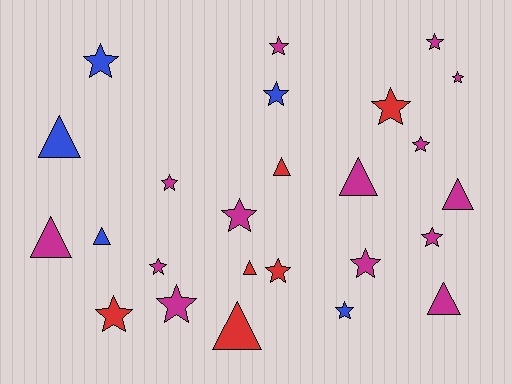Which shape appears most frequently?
Star, with 16 objects.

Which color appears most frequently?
Magenta, with 14 objects.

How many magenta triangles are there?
There are 4 magenta triangles.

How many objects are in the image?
There are 25 objects.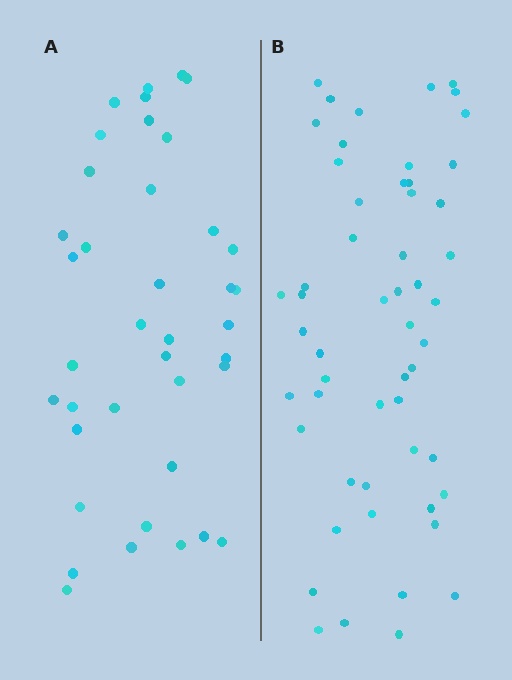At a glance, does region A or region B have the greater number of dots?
Region B (the right region) has more dots.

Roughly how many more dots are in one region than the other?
Region B has approximately 15 more dots than region A.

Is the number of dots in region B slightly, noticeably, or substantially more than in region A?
Region B has noticeably more, but not dramatically so. The ratio is roughly 1.4 to 1.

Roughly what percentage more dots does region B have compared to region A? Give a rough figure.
About 40% more.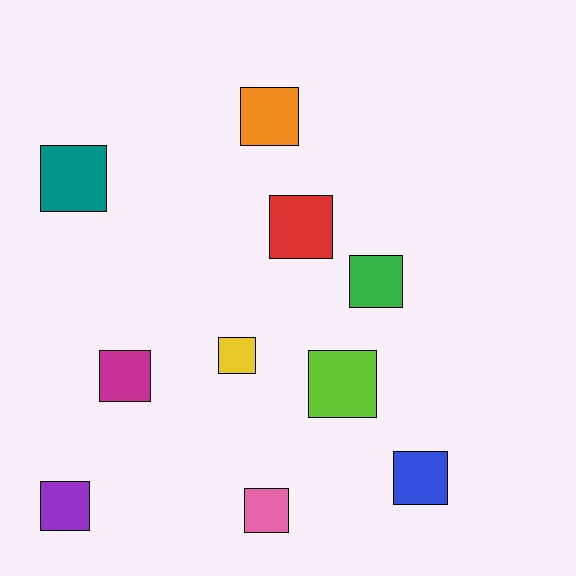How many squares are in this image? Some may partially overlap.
There are 10 squares.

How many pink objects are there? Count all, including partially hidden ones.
There is 1 pink object.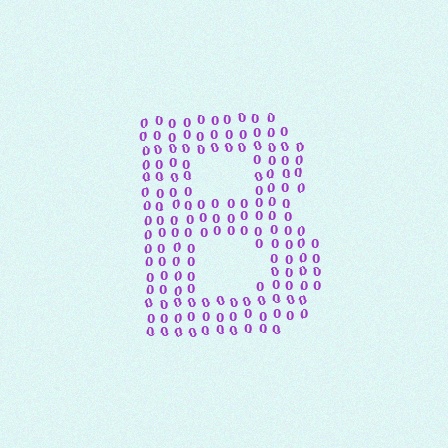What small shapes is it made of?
It is made of small digit 0's.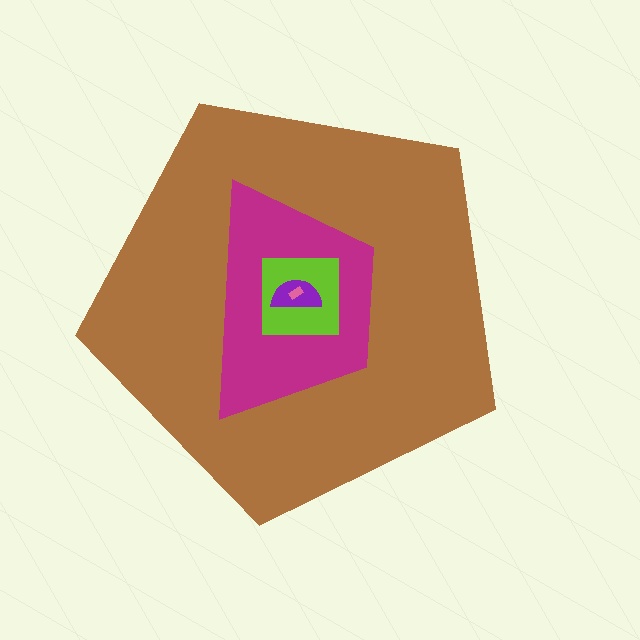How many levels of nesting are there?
5.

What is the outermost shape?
The brown pentagon.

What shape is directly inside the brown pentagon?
The magenta trapezoid.